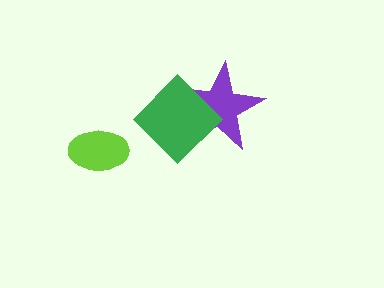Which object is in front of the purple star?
The green diamond is in front of the purple star.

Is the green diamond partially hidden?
No, no other shape covers it.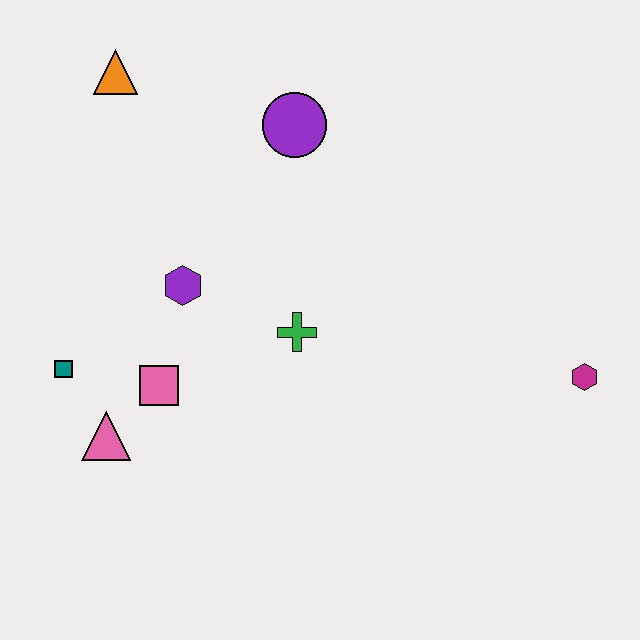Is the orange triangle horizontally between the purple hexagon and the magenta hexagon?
No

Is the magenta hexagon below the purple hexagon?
Yes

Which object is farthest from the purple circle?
The magenta hexagon is farthest from the purple circle.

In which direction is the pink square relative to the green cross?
The pink square is to the left of the green cross.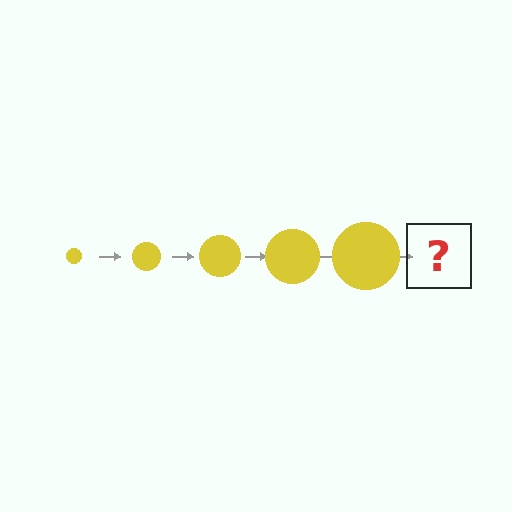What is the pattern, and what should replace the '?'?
The pattern is that the circle gets progressively larger each step. The '?' should be a yellow circle, larger than the previous one.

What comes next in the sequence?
The next element should be a yellow circle, larger than the previous one.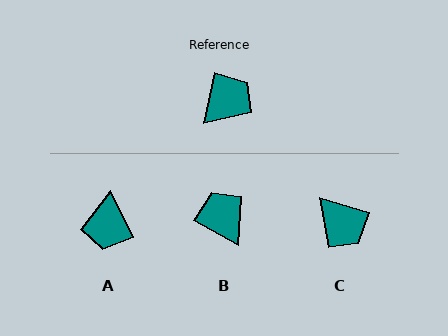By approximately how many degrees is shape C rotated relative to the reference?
Approximately 93 degrees clockwise.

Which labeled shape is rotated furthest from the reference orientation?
A, about 141 degrees away.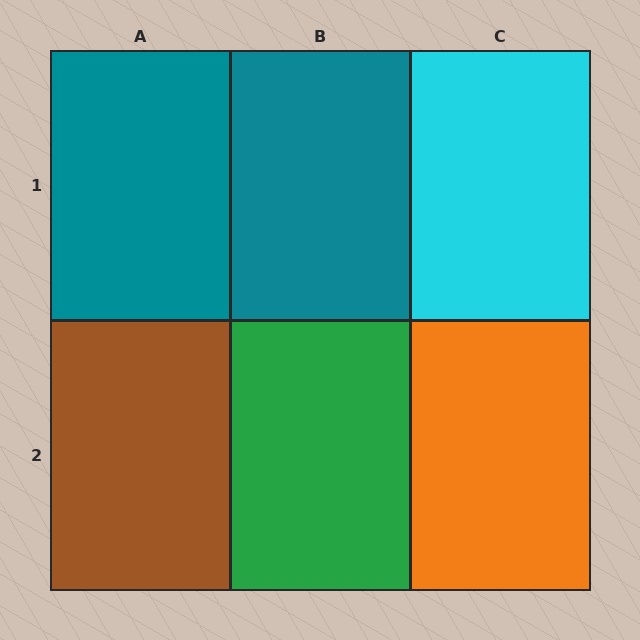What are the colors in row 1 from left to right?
Teal, teal, cyan.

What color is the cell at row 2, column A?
Brown.